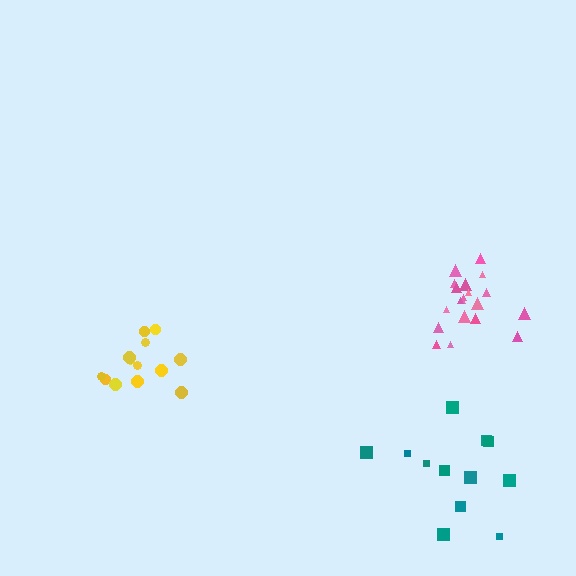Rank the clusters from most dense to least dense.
pink, yellow, teal.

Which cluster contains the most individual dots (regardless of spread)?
Pink (20).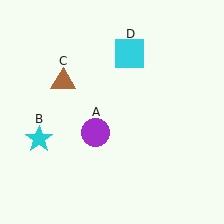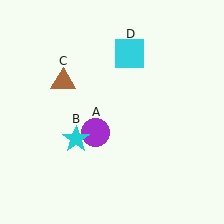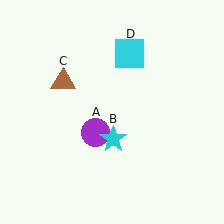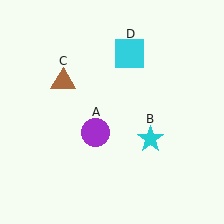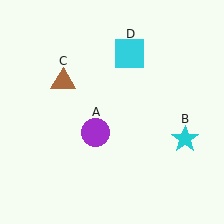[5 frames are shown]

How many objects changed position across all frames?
1 object changed position: cyan star (object B).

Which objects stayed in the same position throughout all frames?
Purple circle (object A) and brown triangle (object C) and cyan square (object D) remained stationary.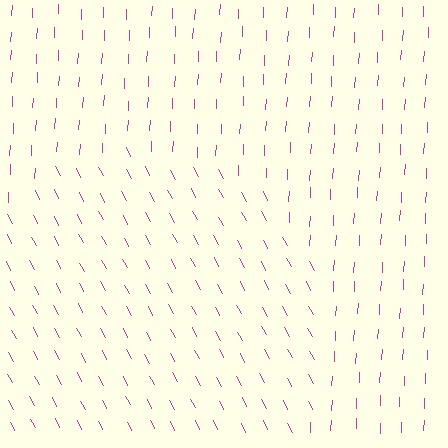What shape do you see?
I see a circle.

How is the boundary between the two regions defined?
The boundary is defined purely by a change in line orientation (approximately 31 degrees difference). All lines are the same color and thickness.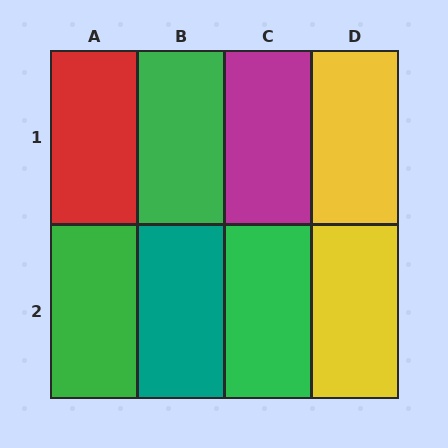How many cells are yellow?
2 cells are yellow.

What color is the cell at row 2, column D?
Yellow.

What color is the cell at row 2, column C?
Green.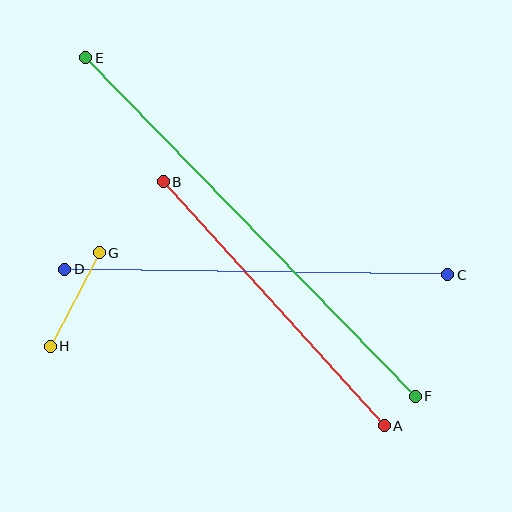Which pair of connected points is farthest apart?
Points E and F are farthest apart.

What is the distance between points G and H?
The distance is approximately 105 pixels.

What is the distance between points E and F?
The distance is approximately 472 pixels.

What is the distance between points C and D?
The distance is approximately 383 pixels.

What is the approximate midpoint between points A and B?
The midpoint is at approximately (274, 304) pixels.